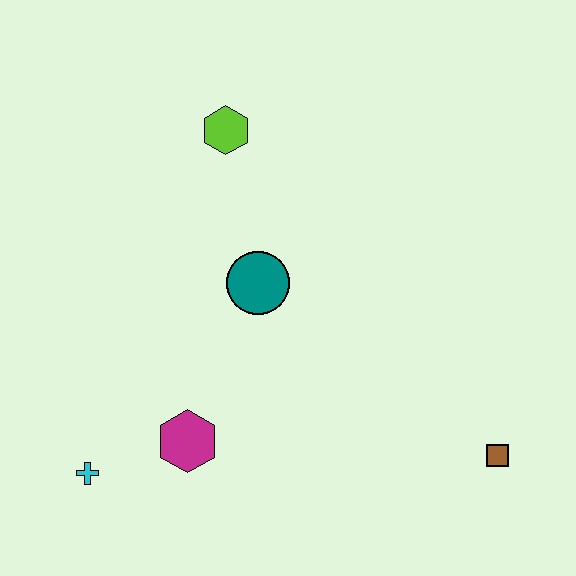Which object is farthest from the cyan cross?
The brown square is farthest from the cyan cross.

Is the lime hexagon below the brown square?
No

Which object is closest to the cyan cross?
The magenta hexagon is closest to the cyan cross.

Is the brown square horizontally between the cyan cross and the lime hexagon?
No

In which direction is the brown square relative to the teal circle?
The brown square is to the right of the teal circle.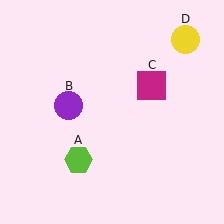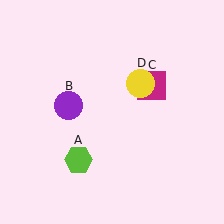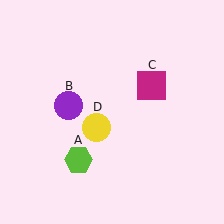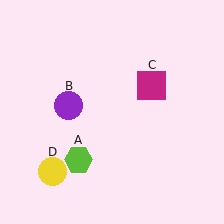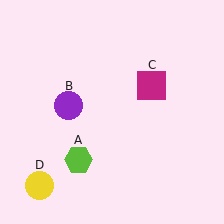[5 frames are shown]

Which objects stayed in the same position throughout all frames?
Lime hexagon (object A) and purple circle (object B) and magenta square (object C) remained stationary.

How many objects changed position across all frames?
1 object changed position: yellow circle (object D).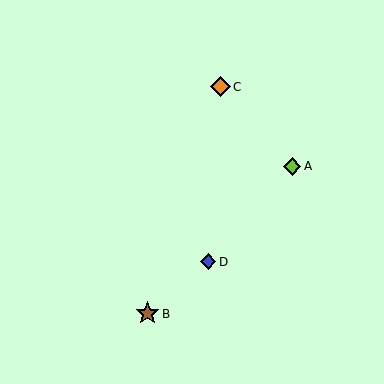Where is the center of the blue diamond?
The center of the blue diamond is at (208, 262).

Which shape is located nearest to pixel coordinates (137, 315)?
The brown star (labeled B) at (148, 314) is nearest to that location.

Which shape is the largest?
The brown star (labeled B) is the largest.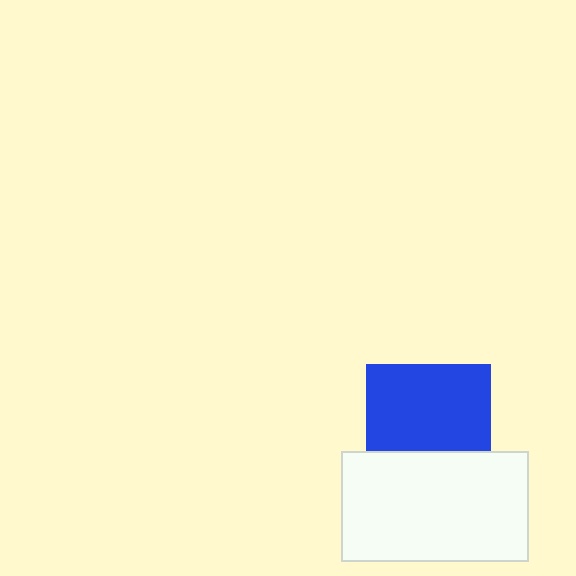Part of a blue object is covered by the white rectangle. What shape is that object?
It is a square.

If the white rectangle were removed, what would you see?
You would see the complete blue square.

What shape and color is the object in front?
The object in front is a white rectangle.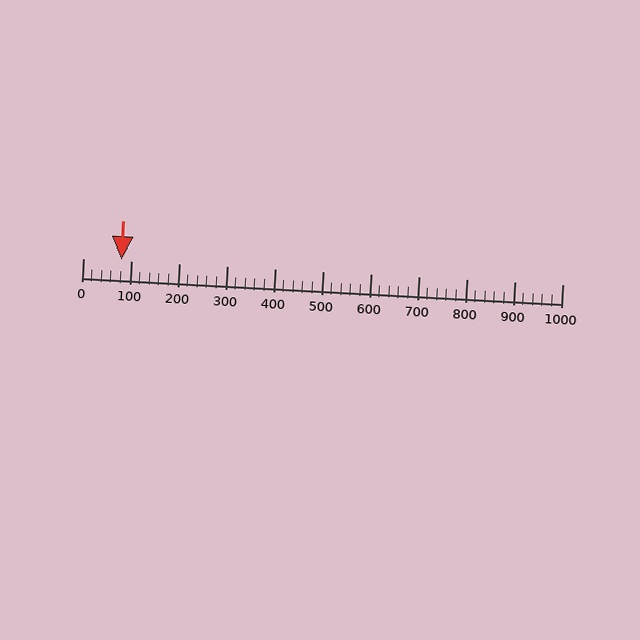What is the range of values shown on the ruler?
The ruler shows values from 0 to 1000.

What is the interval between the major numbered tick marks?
The major tick marks are spaced 100 units apart.